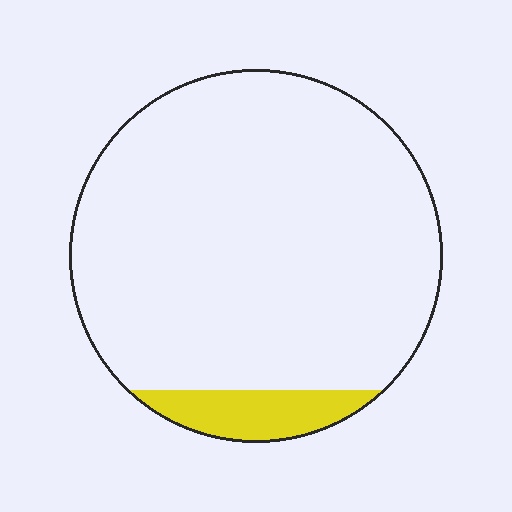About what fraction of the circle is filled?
About one tenth (1/10).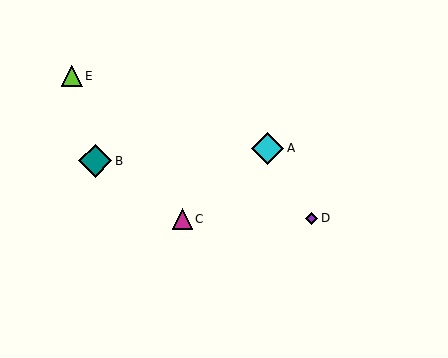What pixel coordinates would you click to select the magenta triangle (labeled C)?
Click at (182, 219) to select the magenta triangle C.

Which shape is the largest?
The teal diamond (labeled B) is the largest.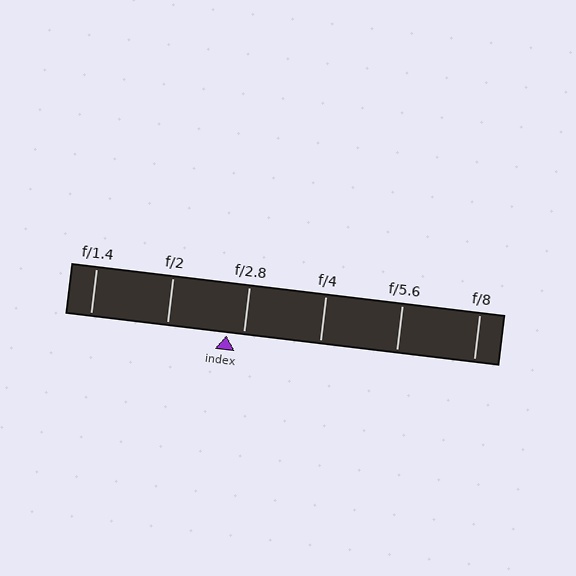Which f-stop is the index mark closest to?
The index mark is closest to f/2.8.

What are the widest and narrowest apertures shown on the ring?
The widest aperture shown is f/1.4 and the narrowest is f/8.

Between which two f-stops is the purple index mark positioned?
The index mark is between f/2 and f/2.8.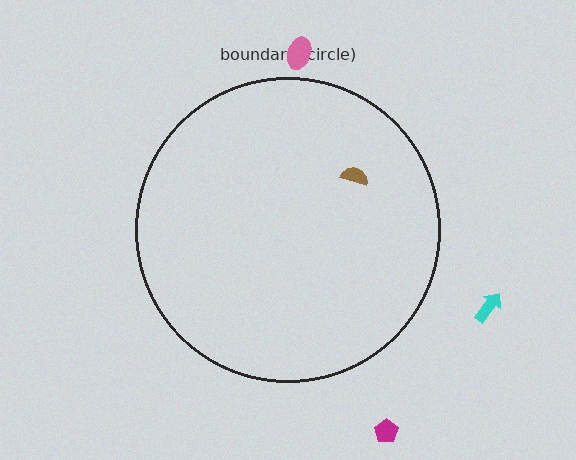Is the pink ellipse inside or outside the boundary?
Outside.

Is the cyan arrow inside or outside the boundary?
Outside.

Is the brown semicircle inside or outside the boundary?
Inside.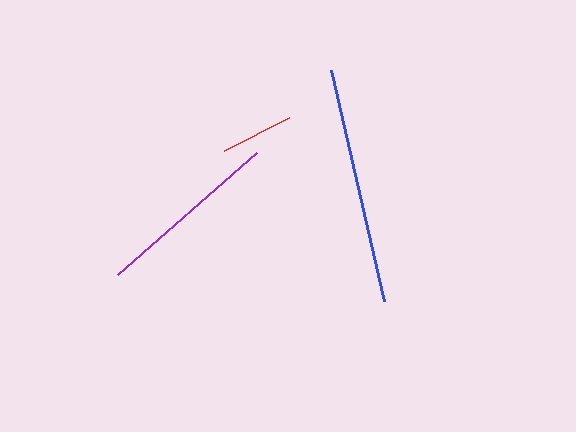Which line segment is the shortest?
The red line is the shortest at approximately 73 pixels.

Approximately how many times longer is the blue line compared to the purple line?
The blue line is approximately 1.3 times the length of the purple line.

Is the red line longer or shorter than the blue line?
The blue line is longer than the red line.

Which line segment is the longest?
The blue line is the longest at approximately 237 pixels.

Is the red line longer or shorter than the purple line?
The purple line is longer than the red line.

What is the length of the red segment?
The red segment is approximately 73 pixels long.